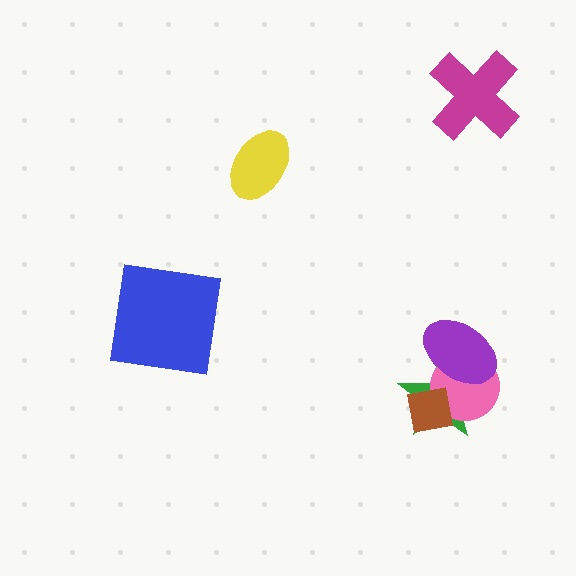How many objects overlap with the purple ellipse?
2 objects overlap with the purple ellipse.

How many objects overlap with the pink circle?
3 objects overlap with the pink circle.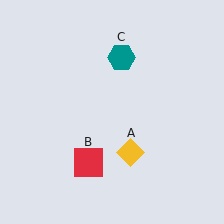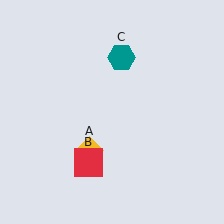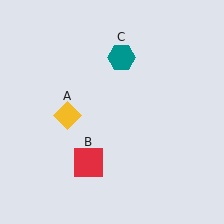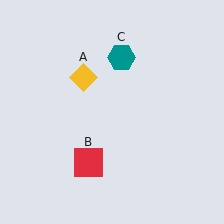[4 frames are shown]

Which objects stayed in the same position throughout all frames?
Red square (object B) and teal hexagon (object C) remained stationary.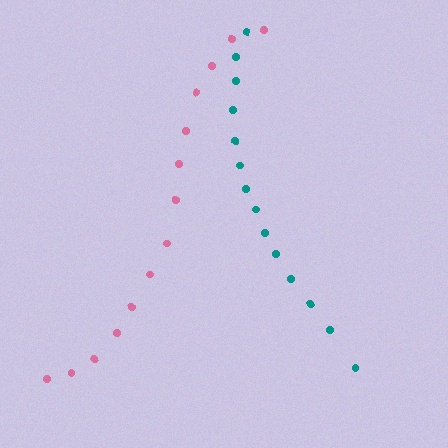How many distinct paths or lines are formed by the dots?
There are 2 distinct paths.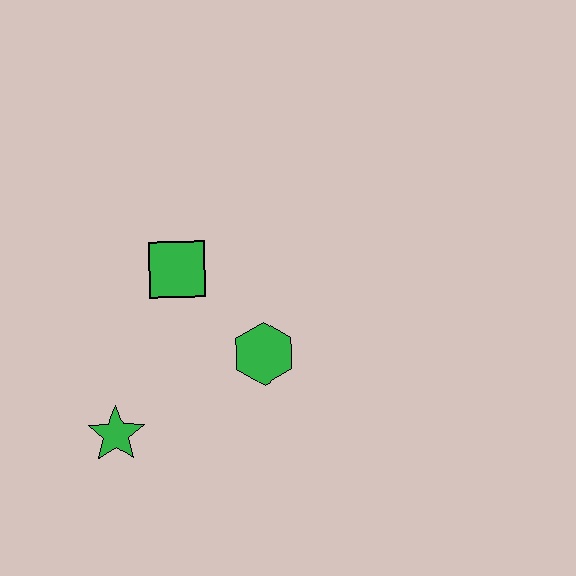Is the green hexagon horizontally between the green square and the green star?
No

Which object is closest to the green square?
The green hexagon is closest to the green square.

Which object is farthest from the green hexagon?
The green star is farthest from the green hexagon.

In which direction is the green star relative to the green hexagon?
The green star is to the left of the green hexagon.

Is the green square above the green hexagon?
Yes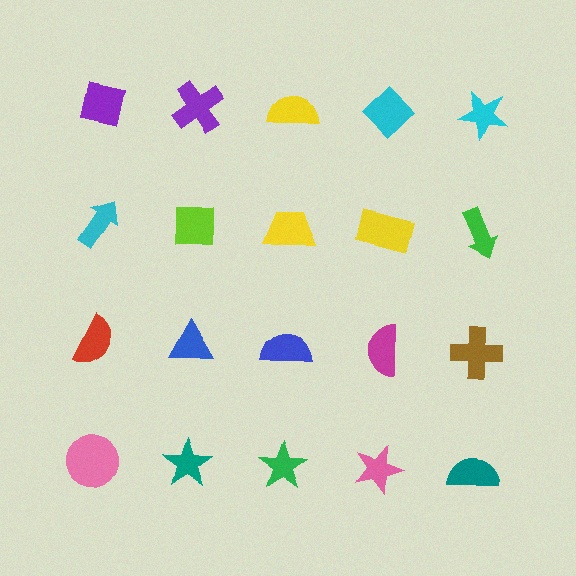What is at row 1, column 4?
A cyan diamond.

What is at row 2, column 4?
A yellow rectangle.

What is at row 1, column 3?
A yellow semicircle.